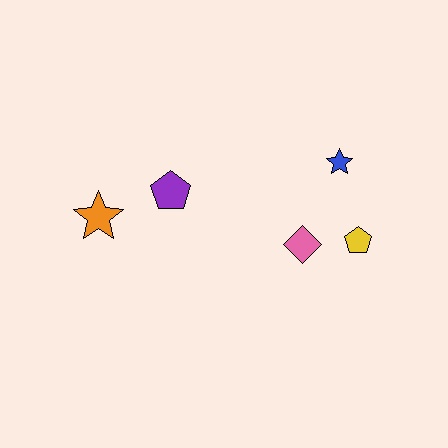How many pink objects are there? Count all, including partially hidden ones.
There is 1 pink object.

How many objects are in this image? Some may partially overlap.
There are 5 objects.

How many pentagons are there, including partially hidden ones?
There are 2 pentagons.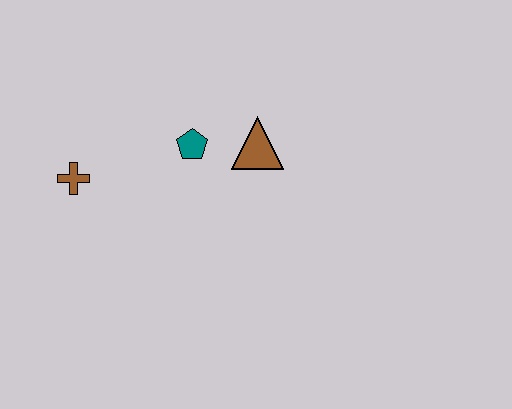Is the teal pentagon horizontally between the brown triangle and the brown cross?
Yes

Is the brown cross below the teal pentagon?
Yes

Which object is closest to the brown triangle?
The teal pentagon is closest to the brown triangle.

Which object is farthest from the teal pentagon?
The brown cross is farthest from the teal pentagon.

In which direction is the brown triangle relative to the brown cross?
The brown triangle is to the right of the brown cross.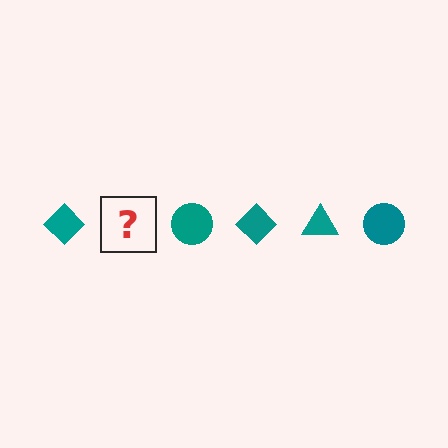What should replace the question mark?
The question mark should be replaced with a teal triangle.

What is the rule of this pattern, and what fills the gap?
The rule is that the pattern cycles through diamond, triangle, circle shapes in teal. The gap should be filled with a teal triangle.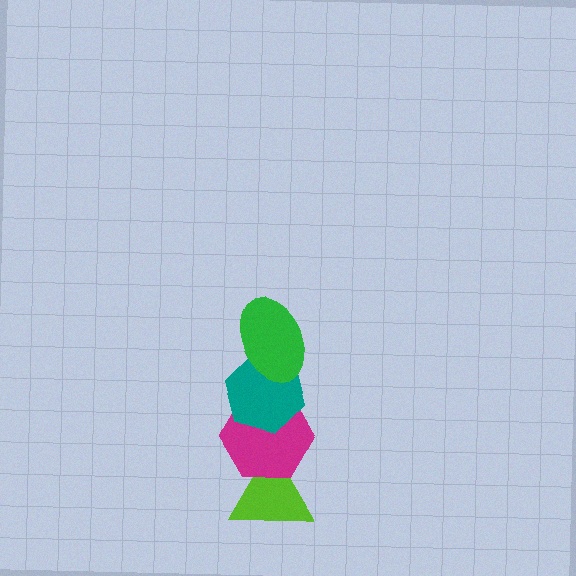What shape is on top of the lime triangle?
The magenta hexagon is on top of the lime triangle.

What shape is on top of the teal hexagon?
The green ellipse is on top of the teal hexagon.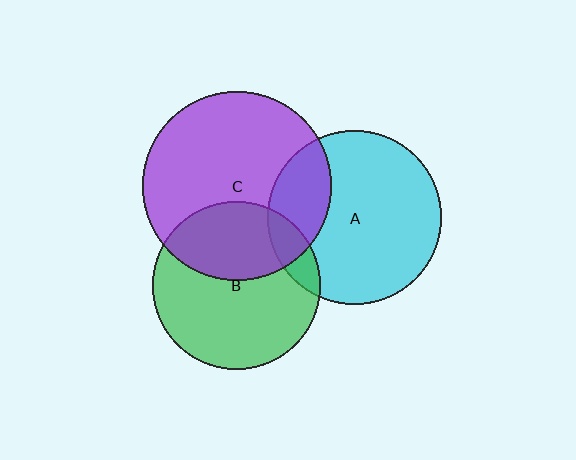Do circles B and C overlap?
Yes.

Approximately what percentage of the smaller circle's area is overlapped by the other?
Approximately 35%.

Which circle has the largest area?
Circle C (purple).